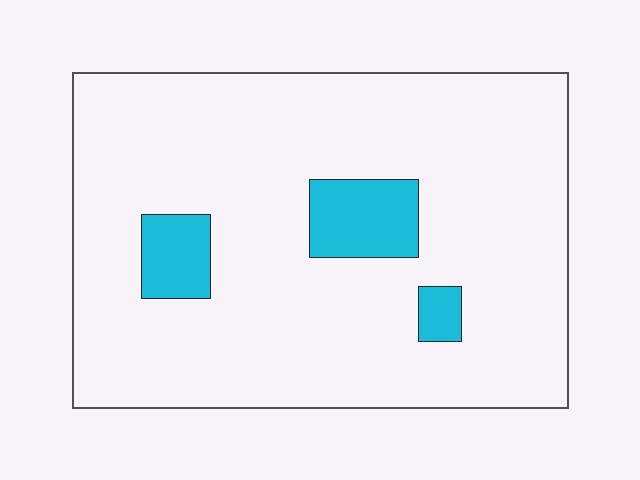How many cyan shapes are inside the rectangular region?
3.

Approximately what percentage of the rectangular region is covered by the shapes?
Approximately 10%.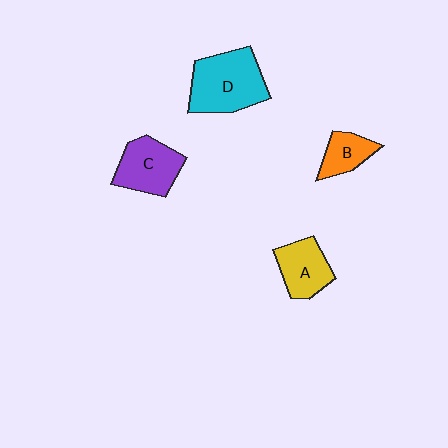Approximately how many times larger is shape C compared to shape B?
Approximately 1.7 times.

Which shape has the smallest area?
Shape B (orange).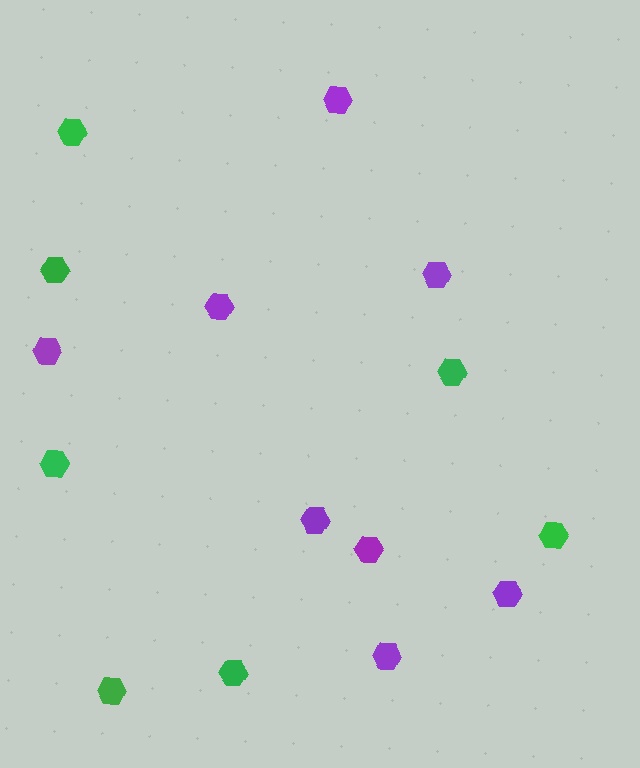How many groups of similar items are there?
There are 2 groups: one group of purple hexagons (8) and one group of green hexagons (7).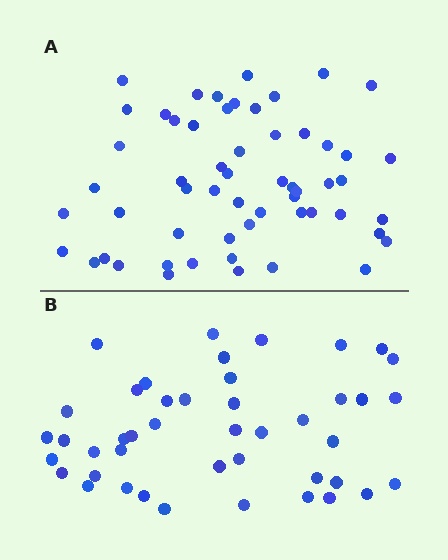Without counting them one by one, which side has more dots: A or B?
Region A (the top region) has more dots.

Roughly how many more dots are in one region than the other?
Region A has approximately 15 more dots than region B.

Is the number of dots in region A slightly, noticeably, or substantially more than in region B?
Region A has noticeably more, but not dramatically so. The ratio is roughly 1.3 to 1.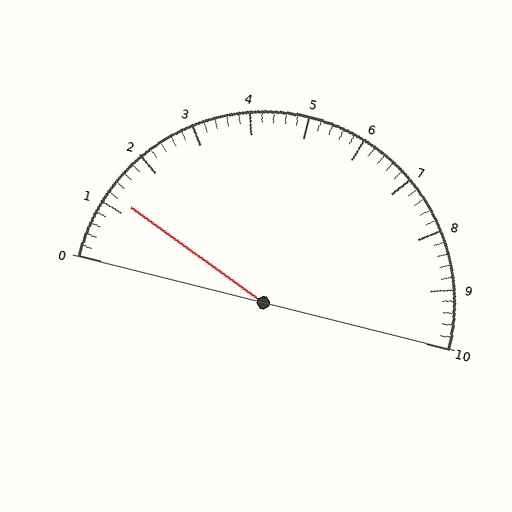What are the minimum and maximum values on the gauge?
The gauge ranges from 0 to 10.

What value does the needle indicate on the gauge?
The needle indicates approximately 1.2.